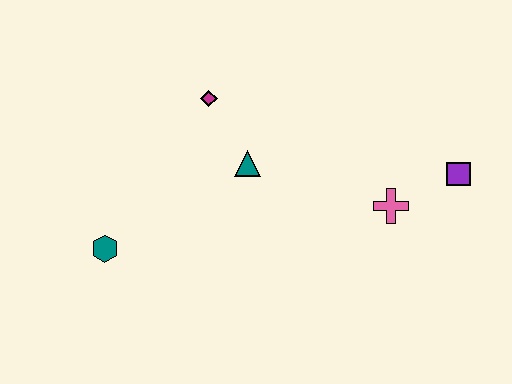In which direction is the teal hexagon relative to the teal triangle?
The teal hexagon is to the left of the teal triangle.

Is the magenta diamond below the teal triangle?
No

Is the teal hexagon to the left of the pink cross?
Yes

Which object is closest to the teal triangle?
The magenta diamond is closest to the teal triangle.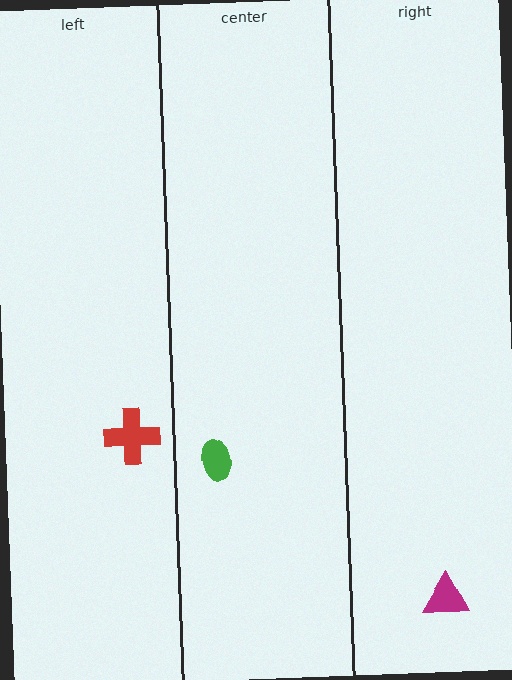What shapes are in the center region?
The green ellipse.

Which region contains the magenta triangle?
The right region.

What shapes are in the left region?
The red cross.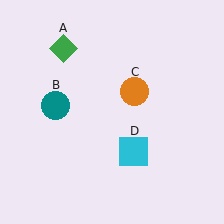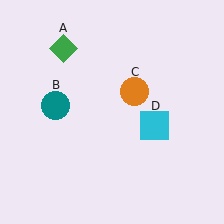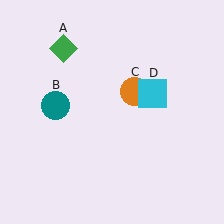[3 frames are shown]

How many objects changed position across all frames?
1 object changed position: cyan square (object D).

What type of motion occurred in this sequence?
The cyan square (object D) rotated counterclockwise around the center of the scene.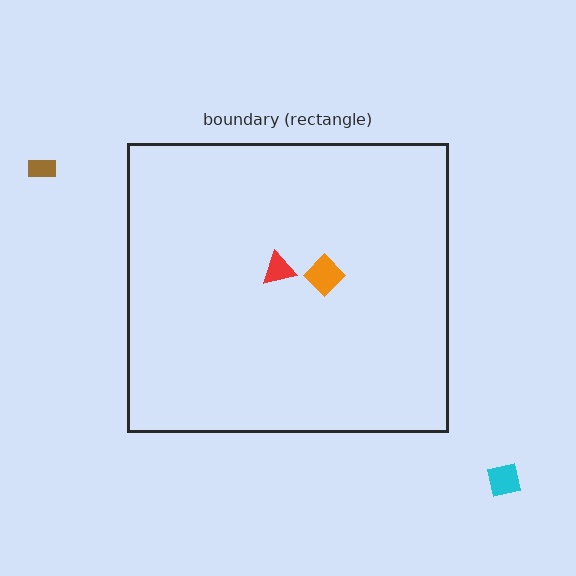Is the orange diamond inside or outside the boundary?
Inside.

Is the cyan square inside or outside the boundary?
Outside.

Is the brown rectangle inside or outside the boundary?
Outside.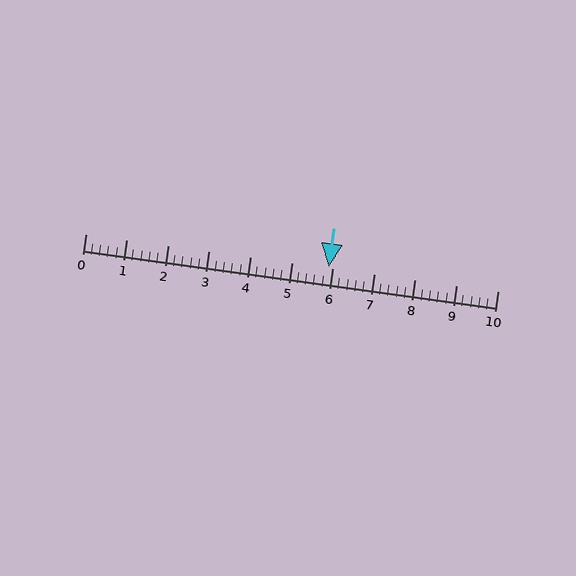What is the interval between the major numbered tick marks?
The major tick marks are spaced 1 units apart.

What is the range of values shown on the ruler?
The ruler shows values from 0 to 10.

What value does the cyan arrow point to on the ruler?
The cyan arrow points to approximately 5.9.